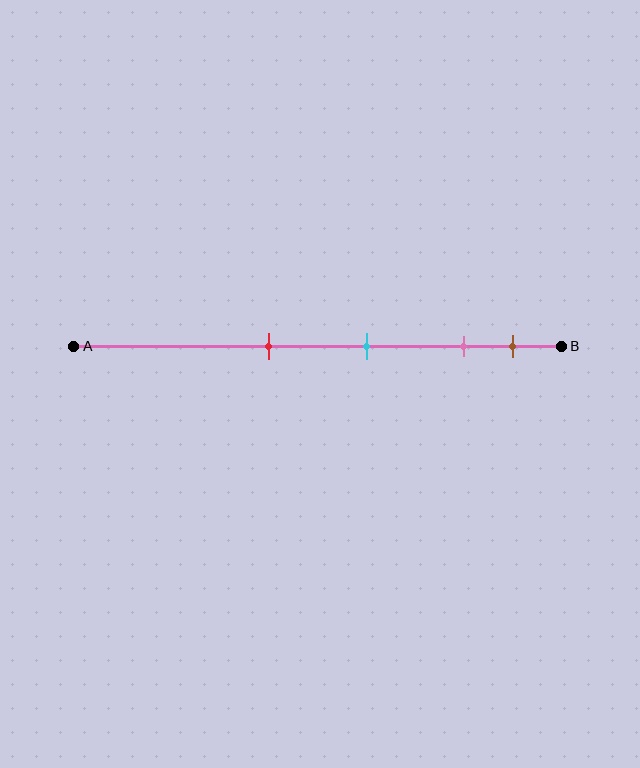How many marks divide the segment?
There are 4 marks dividing the segment.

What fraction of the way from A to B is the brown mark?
The brown mark is approximately 90% (0.9) of the way from A to B.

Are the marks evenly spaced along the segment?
No, the marks are not evenly spaced.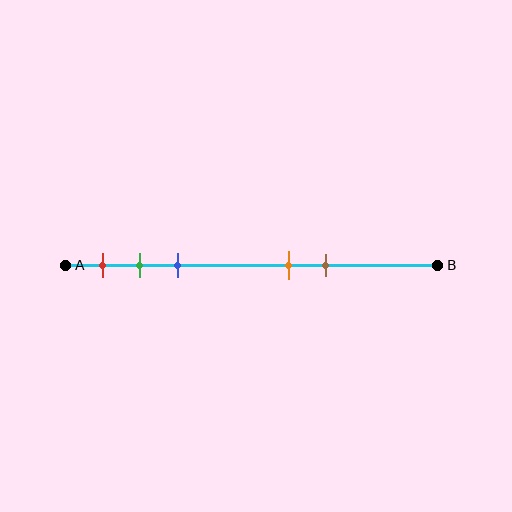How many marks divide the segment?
There are 5 marks dividing the segment.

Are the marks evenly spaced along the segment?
No, the marks are not evenly spaced.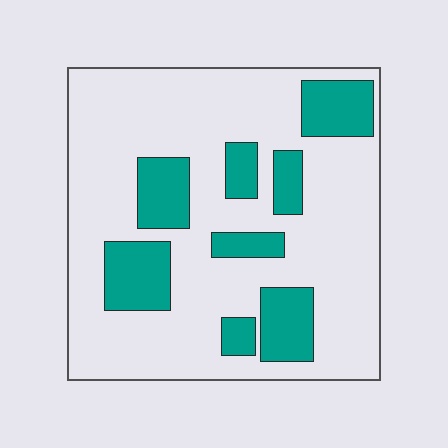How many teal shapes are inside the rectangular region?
8.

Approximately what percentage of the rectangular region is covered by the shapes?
Approximately 25%.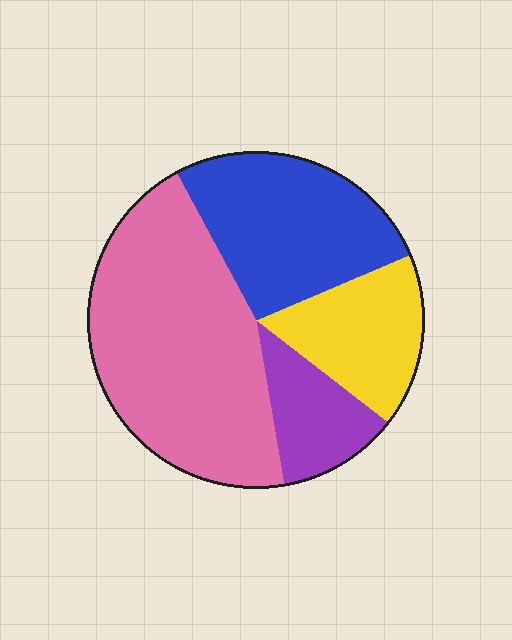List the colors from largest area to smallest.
From largest to smallest: pink, blue, yellow, purple.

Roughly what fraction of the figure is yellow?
Yellow covers around 15% of the figure.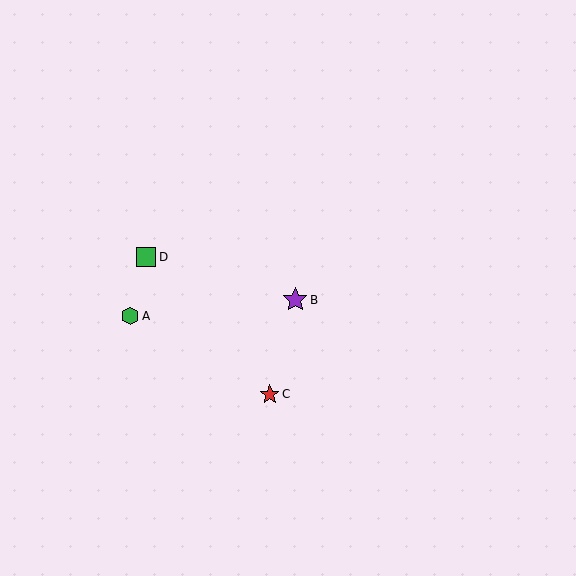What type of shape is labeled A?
Shape A is a green hexagon.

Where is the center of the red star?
The center of the red star is at (270, 394).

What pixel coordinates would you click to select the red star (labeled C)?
Click at (270, 394) to select the red star C.